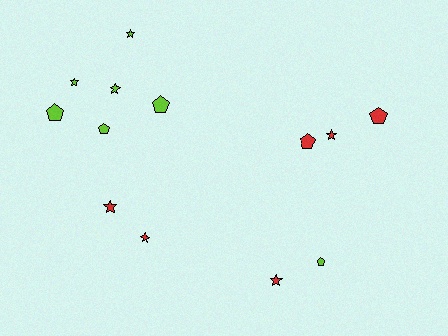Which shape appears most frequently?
Star, with 7 objects.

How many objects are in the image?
There are 13 objects.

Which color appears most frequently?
Lime, with 7 objects.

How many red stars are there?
There are 4 red stars.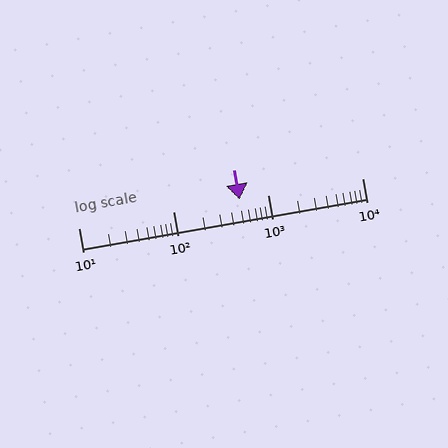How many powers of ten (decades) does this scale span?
The scale spans 3 decades, from 10 to 10000.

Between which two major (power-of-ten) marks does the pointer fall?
The pointer is between 100 and 1000.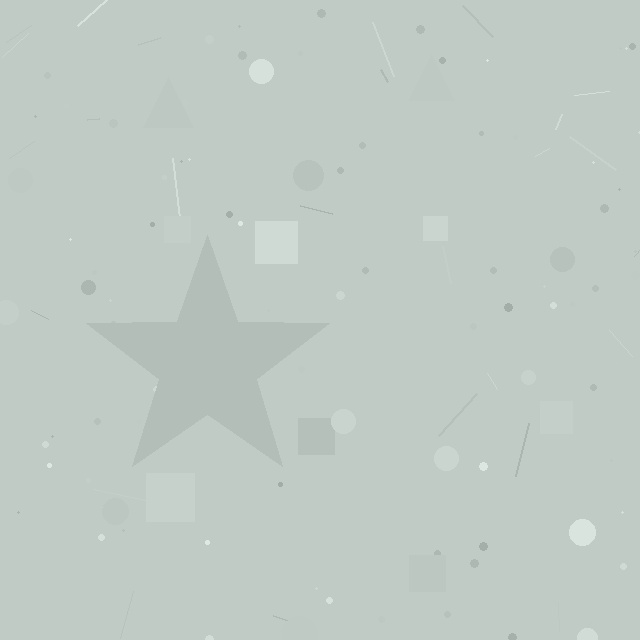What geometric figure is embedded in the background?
A star is embedded in the background.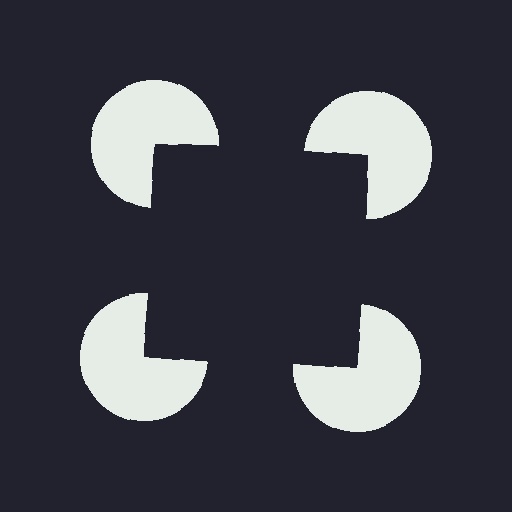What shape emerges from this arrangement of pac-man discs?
An illusory square — its edges are inferred from the aligned wedge cuts in the pac-man discs, not physically drawn.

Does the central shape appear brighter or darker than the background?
It typically appears slightly darker than the background, even though no actual brightness change is drawn.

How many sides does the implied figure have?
4 sides.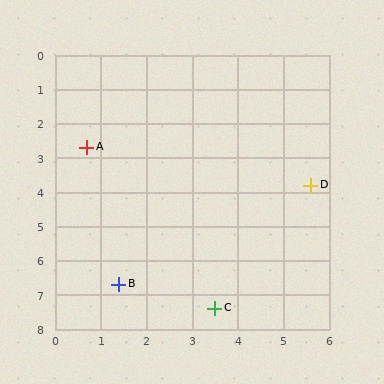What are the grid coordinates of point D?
Point D is at approximately (5.6, 3.8).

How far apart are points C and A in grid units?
Points C and A are about 5.5 grid units apart.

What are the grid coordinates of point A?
Point A is at approximately (0.7, 2.7).